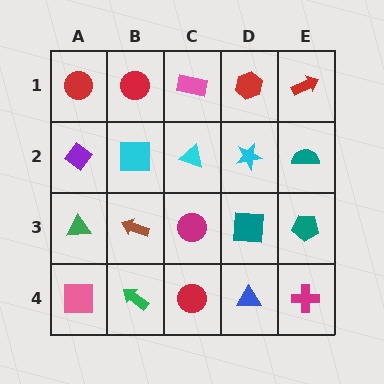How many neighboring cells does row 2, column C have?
4.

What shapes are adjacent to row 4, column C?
A magenta circle (row 3, column C), a green arrow (row 4, column B), a blue triangle (row 4, column D).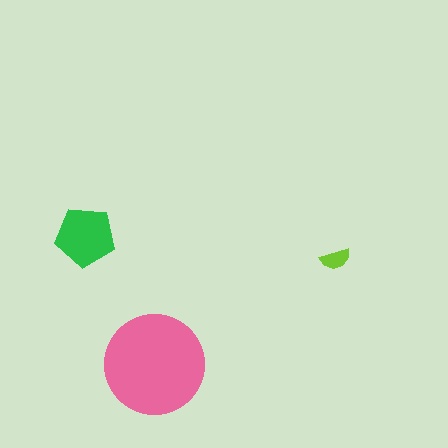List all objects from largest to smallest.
The pink circle, the green pentagon, the lime semicircle.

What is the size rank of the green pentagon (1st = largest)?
2nd.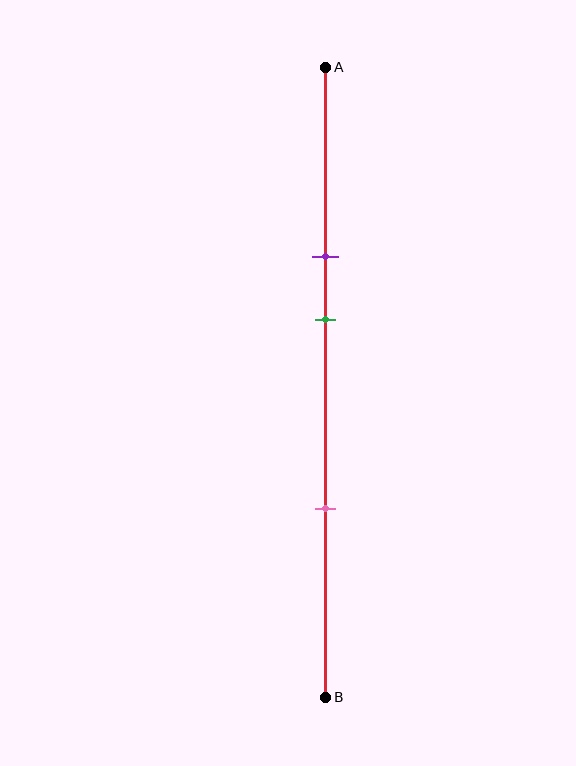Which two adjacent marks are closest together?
The purple and green marks are the closest adjacent pair.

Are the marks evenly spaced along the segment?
No, the marks are not evenly spaced.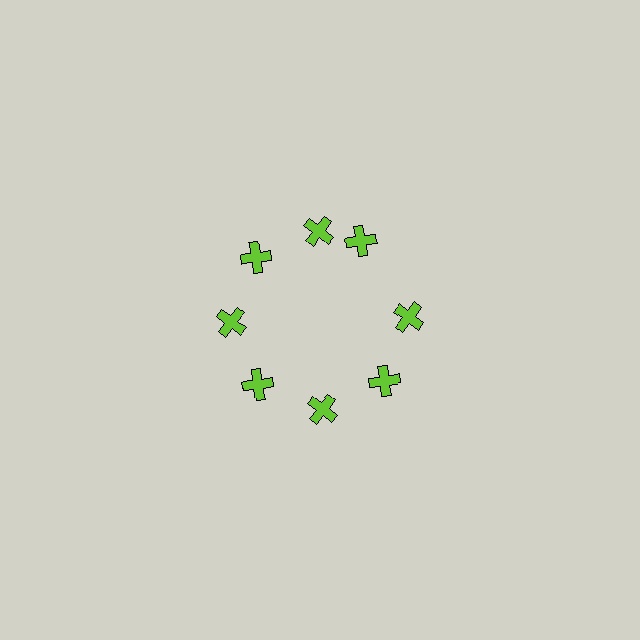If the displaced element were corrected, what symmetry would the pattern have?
It would have 8-fold rotational symmetry — the pattern would map onto itself every 45 degrees.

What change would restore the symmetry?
The symmetry would be restored by rotating it back into even spacing with its neighbors so that all 8 crosses sit at equal angles and equal distance from the center.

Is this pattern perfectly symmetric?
No. The 8 lime crosses are arranged in a ring, but one element near the 2 o'clock position is rotated out of alignment along the ring, breaking the 8-fold rotational symmetry.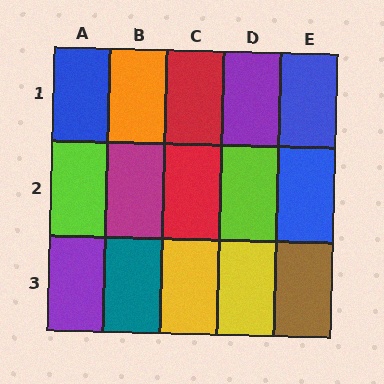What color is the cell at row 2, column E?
Blue.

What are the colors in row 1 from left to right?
Blue, orange, red, purple, blue.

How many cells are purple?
2 cells are purple.